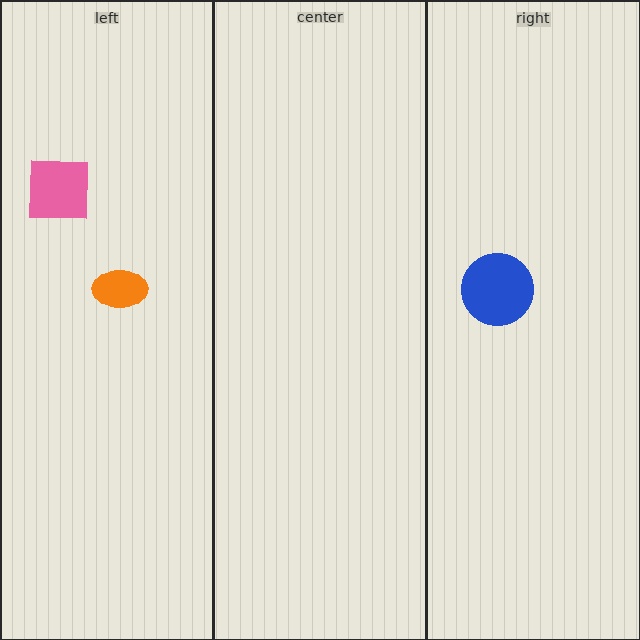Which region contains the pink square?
The left region.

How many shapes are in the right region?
1.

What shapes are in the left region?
The pink square, the orange ellipse.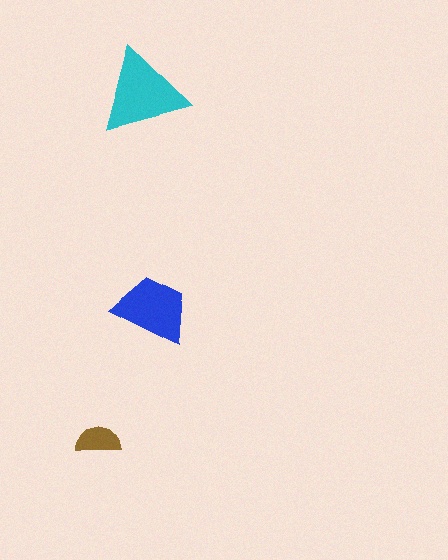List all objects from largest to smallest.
The cyan triangle, the blue trapezoid, the brown semicircle.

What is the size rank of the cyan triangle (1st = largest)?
1st.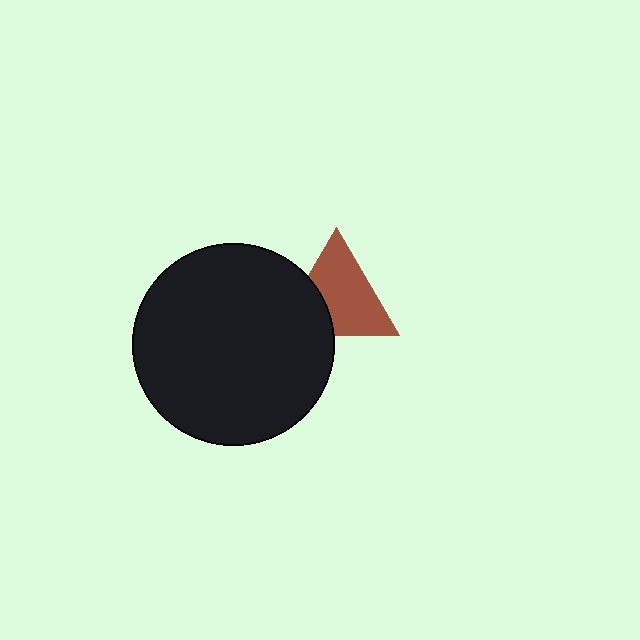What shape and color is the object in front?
The object in front is a black circle.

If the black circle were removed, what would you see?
You would see the complete brown triangle.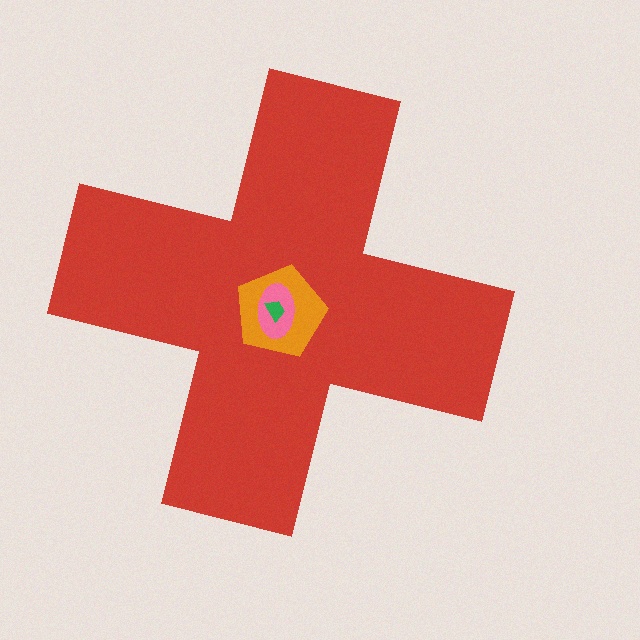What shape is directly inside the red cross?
The orange pentagon.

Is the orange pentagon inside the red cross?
Yes.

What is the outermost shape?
The red cross.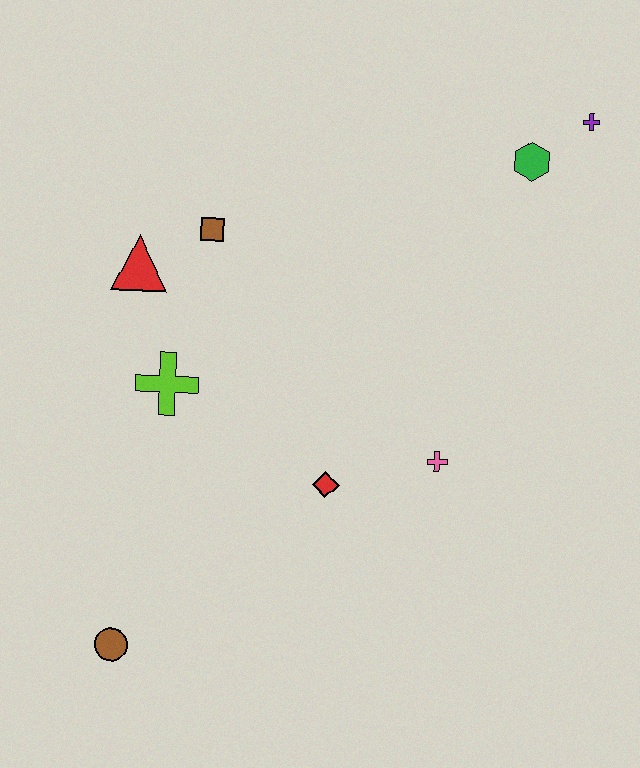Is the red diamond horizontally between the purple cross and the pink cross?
No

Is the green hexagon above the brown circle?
Yes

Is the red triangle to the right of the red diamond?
No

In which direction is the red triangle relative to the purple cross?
The red triangle is to the left of the purple cross.